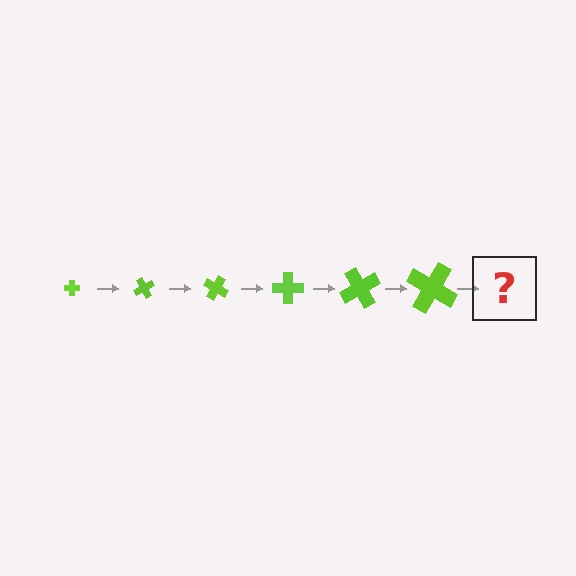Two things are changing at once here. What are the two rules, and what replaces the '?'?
The two rules are that the cross grows larger each step and it rotates 60 degrees each step. The '?' should be a cross, larger than the previous one and rotated 360 degrees from the start.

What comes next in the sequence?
The next element should be a cross, larger than the previous one and rotated 360 degrees from the start.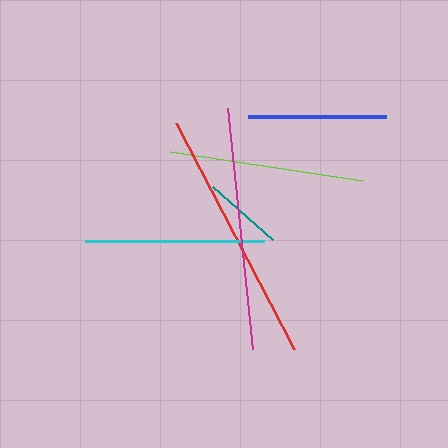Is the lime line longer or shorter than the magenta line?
The magenta line is longer than the lime line.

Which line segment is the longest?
The red line is the longest at approximately 255 pixels.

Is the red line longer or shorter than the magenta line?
The red line is longer than the magenta line.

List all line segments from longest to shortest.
From longest to shortest: red, magenta, lime, cyan, blue, teal.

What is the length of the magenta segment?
The magenta segment is approximately 243 pixels long.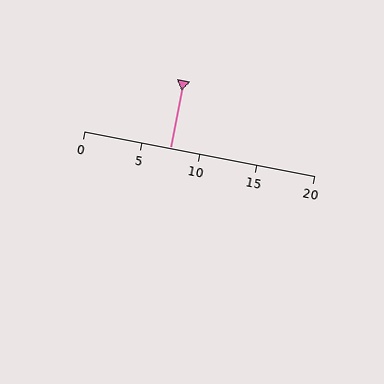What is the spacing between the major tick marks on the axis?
The major ticks are spaced 5 apart.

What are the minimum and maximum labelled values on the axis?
The axis runs from 0 to 20.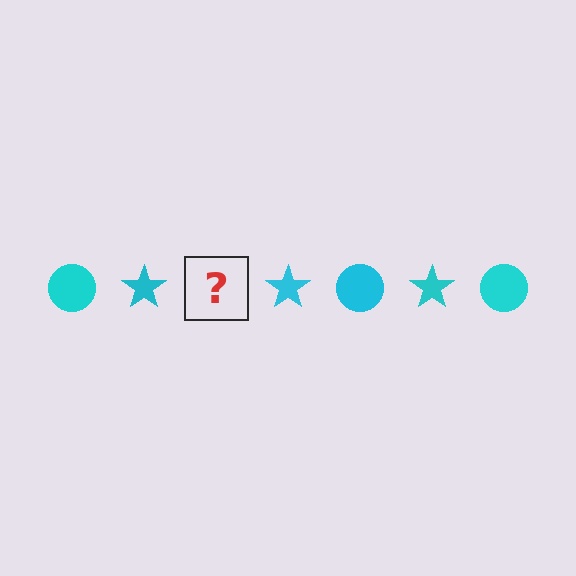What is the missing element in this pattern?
The missing element is a cyan circle.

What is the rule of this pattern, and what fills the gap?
The rule is that the pattern cycles through circle, star shapes in cyan. The gap should be filled with a cyan circle.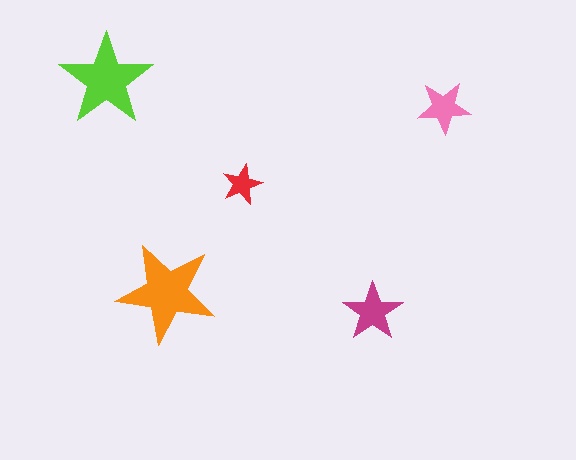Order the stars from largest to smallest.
the orange one, the lime one, the magenta one, the pink one, the red one.